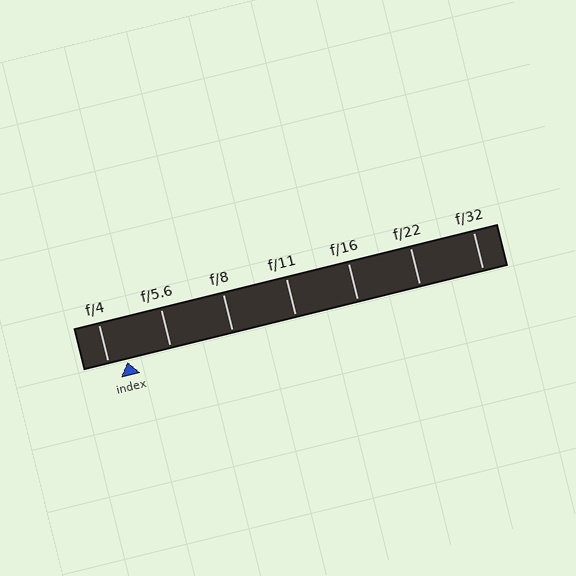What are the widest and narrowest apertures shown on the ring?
The widest aperture shown is f/4 and the narrowest is f/32.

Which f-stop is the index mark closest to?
The index mark is closest to f/4.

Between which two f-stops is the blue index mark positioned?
The index mark is between f/4 and f/5.6.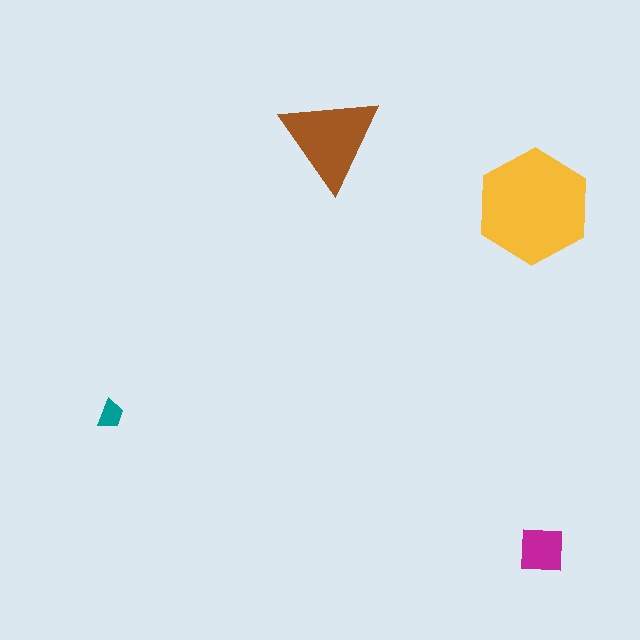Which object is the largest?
The yellow hexagon.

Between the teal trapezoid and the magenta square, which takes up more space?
The magenta square.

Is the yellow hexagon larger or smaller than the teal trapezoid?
Larger.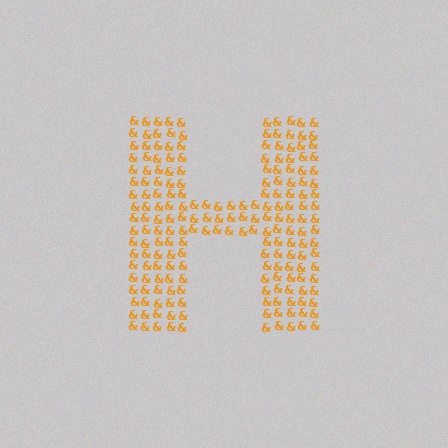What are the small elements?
The small elements are ampersands.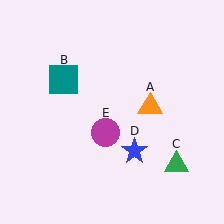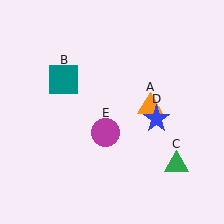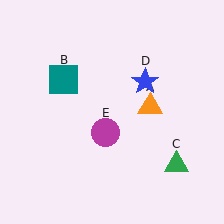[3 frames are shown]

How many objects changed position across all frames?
1 object changed position: blue star (object D).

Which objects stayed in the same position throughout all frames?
Orange triangle (object A) and teal square (object B) and green triangle (object C) and magenta circle (object E) remained stationary.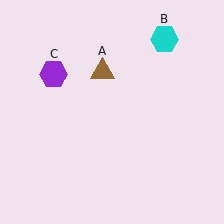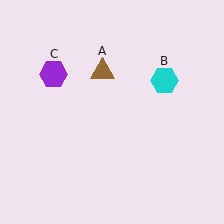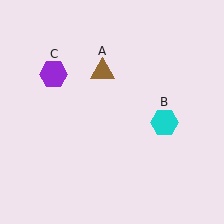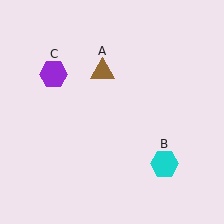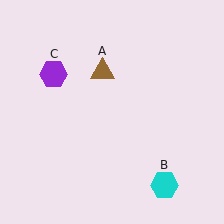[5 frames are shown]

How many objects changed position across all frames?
1 object changed position: cyan hexagon (object B).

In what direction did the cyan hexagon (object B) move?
The cyan hexagon (object B) moved down.